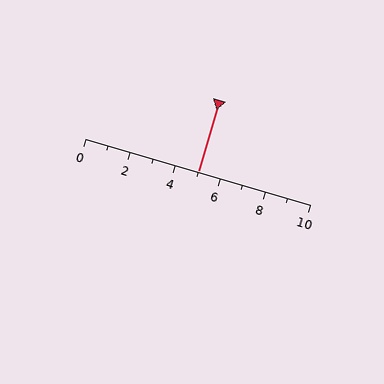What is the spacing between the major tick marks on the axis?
The major ticks are spaced 2 apart.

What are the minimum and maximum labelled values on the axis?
The axis runs from 0 to 10.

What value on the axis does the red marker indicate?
The marker indicates approximately 5.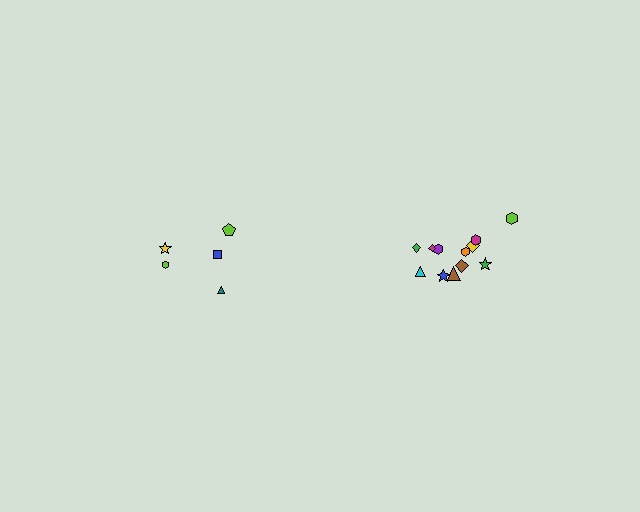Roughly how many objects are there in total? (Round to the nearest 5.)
Roughly 15 objects in total.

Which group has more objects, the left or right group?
The right group.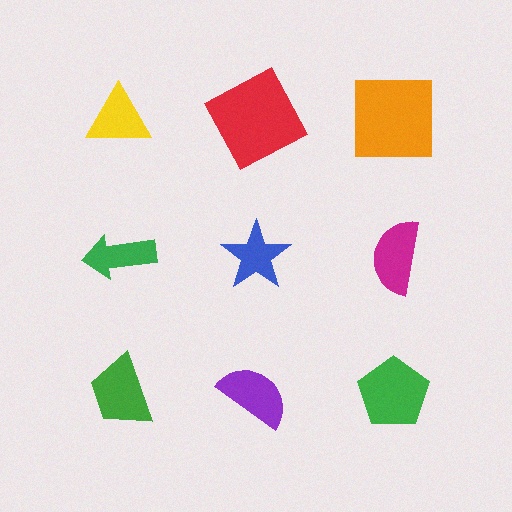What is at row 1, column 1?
A yellow triangle.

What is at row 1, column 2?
A red square.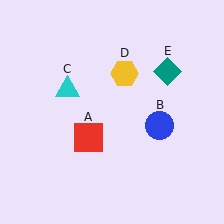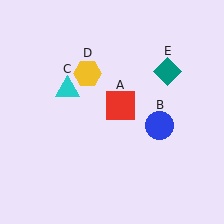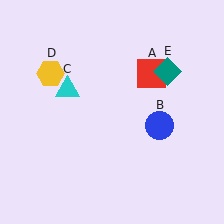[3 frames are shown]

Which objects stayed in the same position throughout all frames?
Blue circle (object B) and cyan triangle (object C) and teal diamond (object E) remained stationary.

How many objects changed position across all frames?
2 objects changed position: red square (object A), yellow hexagon (object D).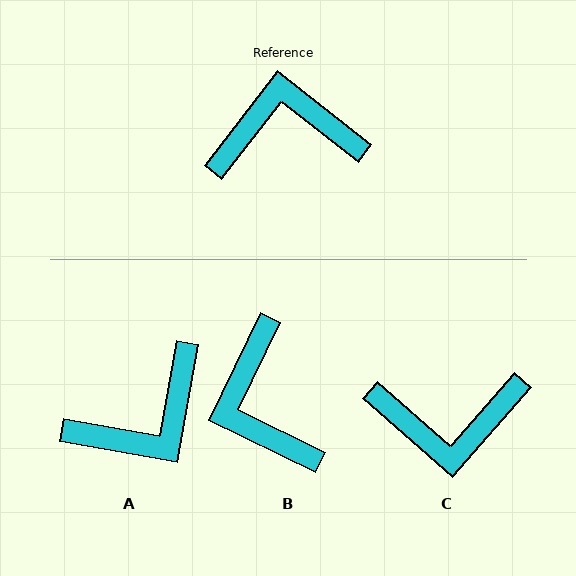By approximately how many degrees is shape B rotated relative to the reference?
Approximately 102 degrees counter-clockwise.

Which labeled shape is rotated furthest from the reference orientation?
C, about 177 degrees away.